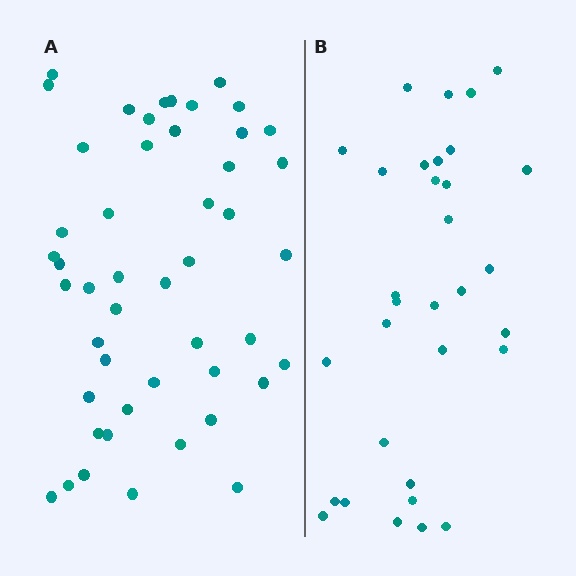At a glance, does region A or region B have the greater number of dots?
Region A (the left region) has more dots.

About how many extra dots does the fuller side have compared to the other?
Region A has approximately 15 more dots than region B.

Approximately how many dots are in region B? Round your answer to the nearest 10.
About 30 dots. (The exact count is 32, which rounds to 30.)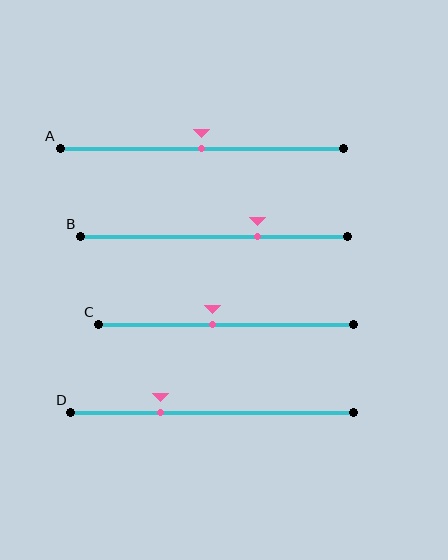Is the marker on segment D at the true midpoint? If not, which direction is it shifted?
No, the marker on segment D is shifted to the left by about 18% of the segment length.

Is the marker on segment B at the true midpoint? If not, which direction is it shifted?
No, the marker on segment B is shifted to the right by about 16% of the segment length.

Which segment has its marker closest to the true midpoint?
Segment A has its marker closest to the true midpoint.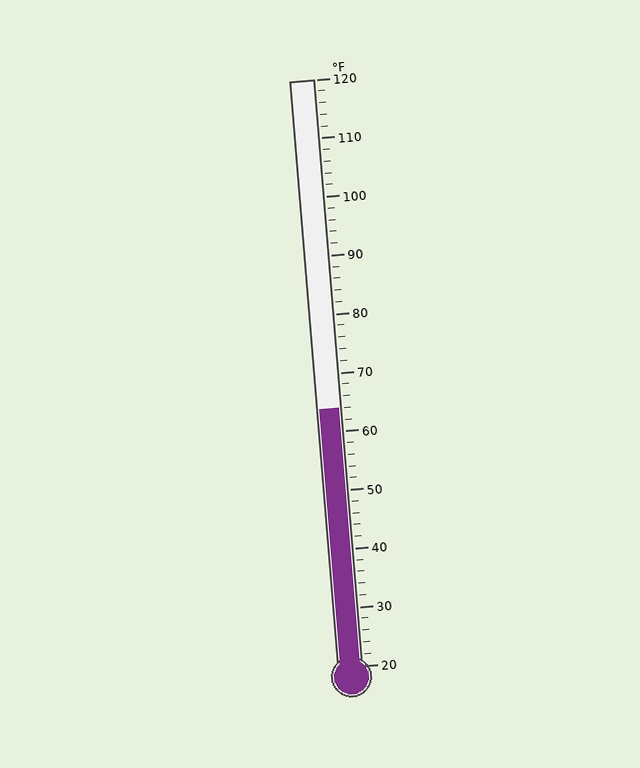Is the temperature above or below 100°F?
The temperature is below 100°F.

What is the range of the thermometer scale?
The thermometer scale ranges from 20°F to 120°F.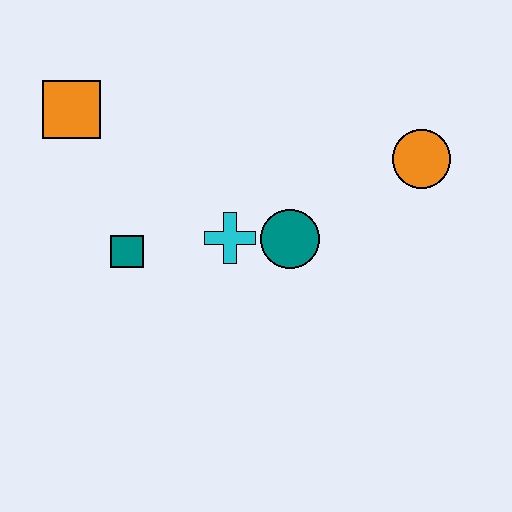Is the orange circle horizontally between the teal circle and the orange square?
No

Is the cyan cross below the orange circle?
Yes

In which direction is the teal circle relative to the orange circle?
The teal circle is to the left of the orange circle.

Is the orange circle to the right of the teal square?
Yes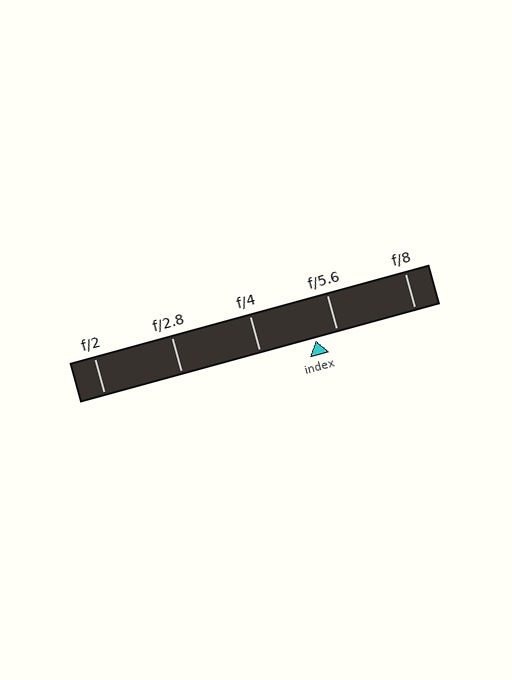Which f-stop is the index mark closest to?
The index mark is closest to f/5.6.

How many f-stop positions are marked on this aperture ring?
There are 5 f-stop positions marked.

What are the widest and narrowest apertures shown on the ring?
The widest aperture shown is f/2 and the narrowest is f/8.